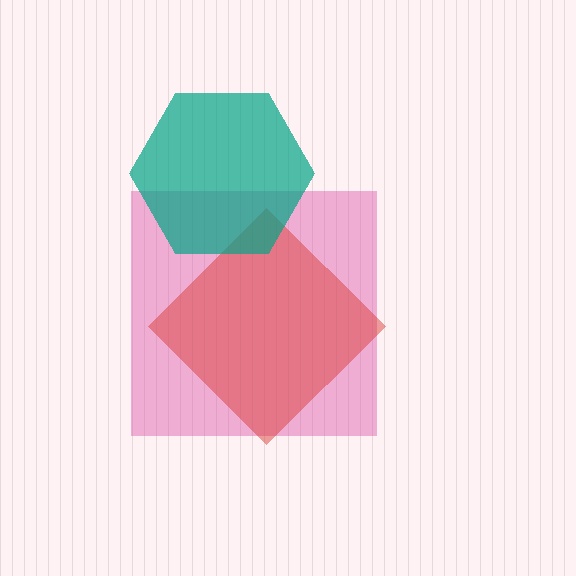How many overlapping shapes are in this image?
There are 3 overlapping shapes in the image.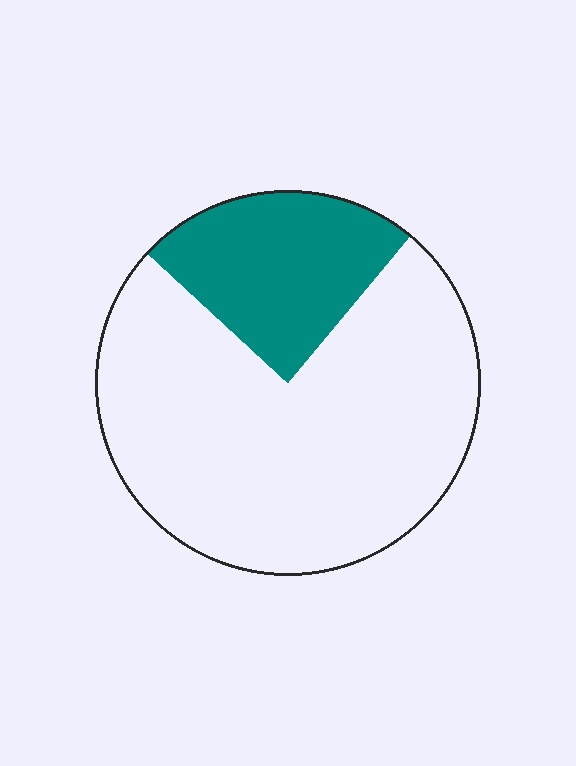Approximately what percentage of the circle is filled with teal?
Approximately 25%.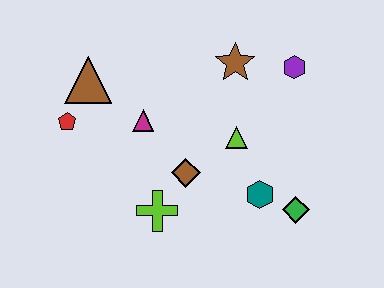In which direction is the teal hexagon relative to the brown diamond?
The teal hexagon is to the right of the brown diamond.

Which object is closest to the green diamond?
The teal hexagon is closest to the green diamond.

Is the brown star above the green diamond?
Yes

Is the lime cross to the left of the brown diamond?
Yes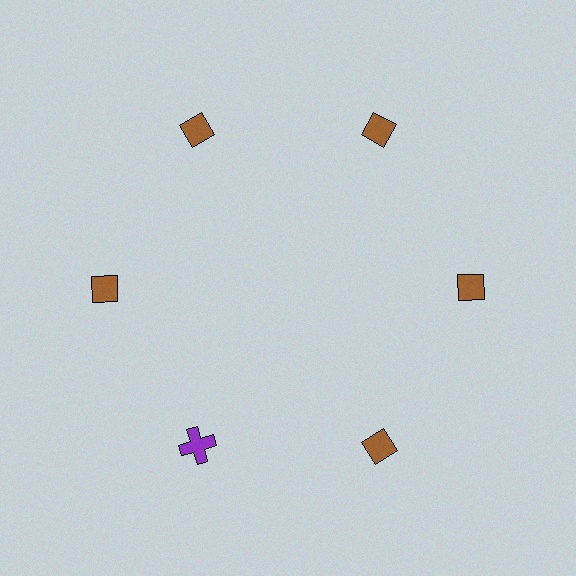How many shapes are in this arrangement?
There are 6 shapes arranged in a ring pattern.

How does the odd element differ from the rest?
It differs in both color (purple instead of brown) and shape (cross instead of diamond).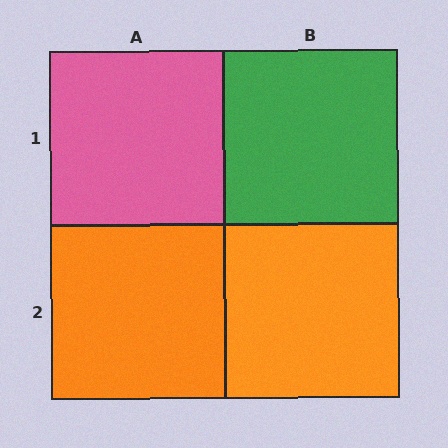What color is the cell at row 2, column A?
Orange.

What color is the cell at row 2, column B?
Orange.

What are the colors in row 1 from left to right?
Pink, green.